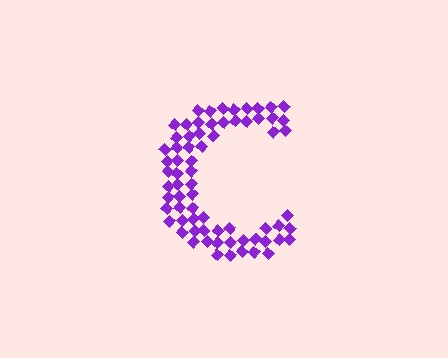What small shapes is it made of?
It is made of small diamonds.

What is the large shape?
The large shape is the letter C.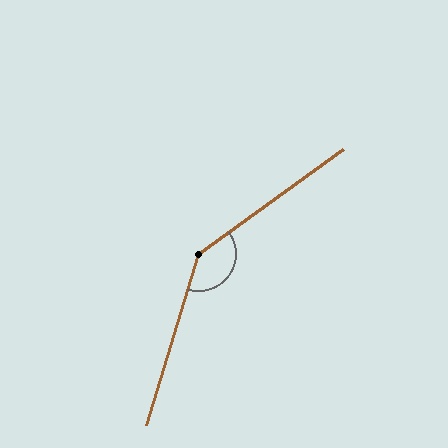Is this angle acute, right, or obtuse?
It is obtuse.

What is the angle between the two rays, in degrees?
Approximately 143 degrees.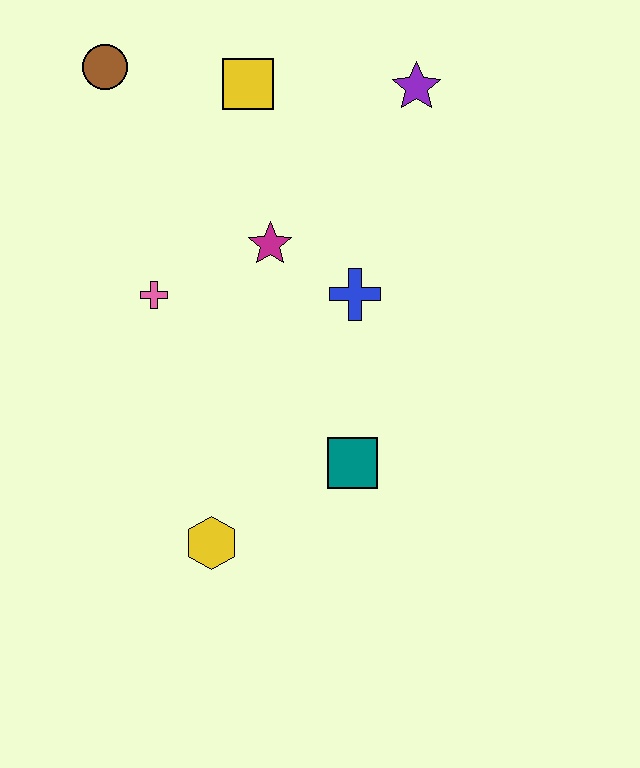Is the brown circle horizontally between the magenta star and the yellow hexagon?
No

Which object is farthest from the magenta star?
The yellow hexagon is farthest from the magenta star.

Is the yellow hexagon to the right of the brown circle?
Yes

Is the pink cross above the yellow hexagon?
Yes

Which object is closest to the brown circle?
The yellow square is closest to the brown circle.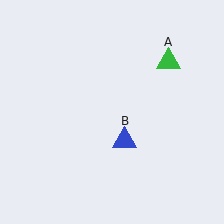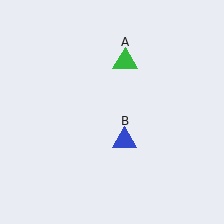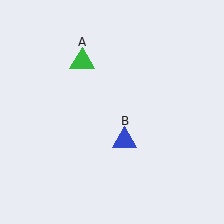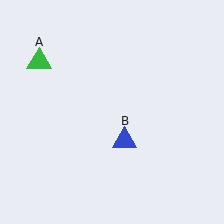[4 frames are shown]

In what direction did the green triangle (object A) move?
The green triangle (object A) moved left.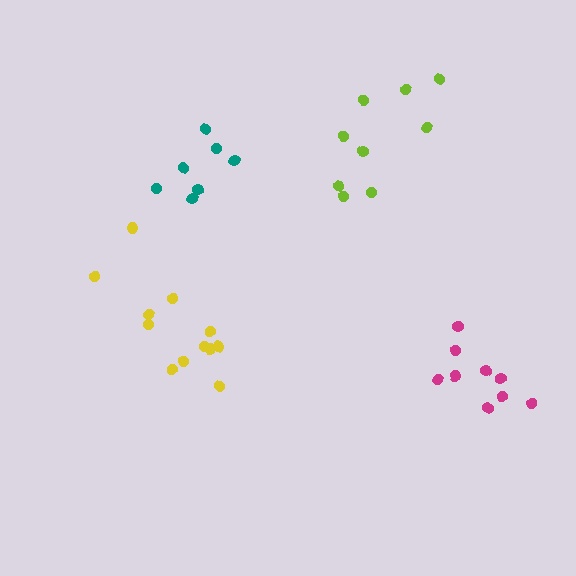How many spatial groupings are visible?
There are 4 spatial groupings.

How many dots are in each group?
Group 1: 9 dots, Group 2: 9 dots, Group 3: 12 dots, Group 4: 7 dots (37 total).